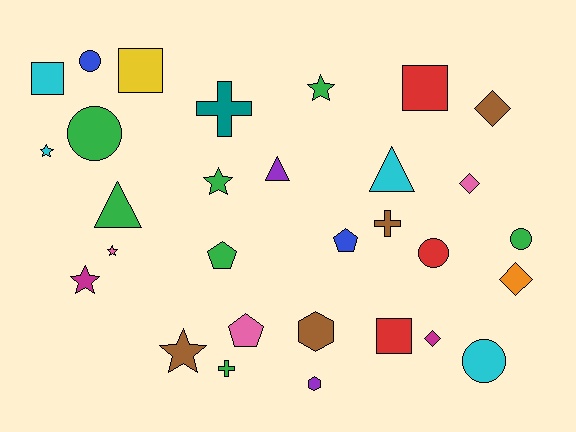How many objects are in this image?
There are 30 objects.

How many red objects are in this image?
There are 3 red objects.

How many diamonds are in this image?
There are 4 diamonds.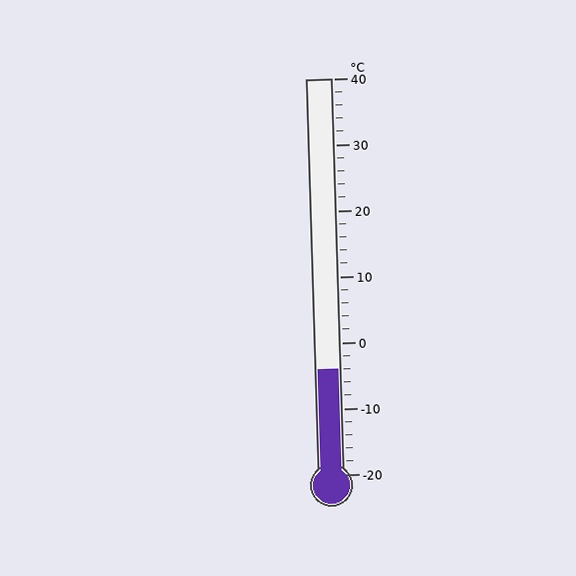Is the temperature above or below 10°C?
The temperature is below 10°C.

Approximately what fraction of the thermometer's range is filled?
The thermometer is filled to approximately 25% of its range.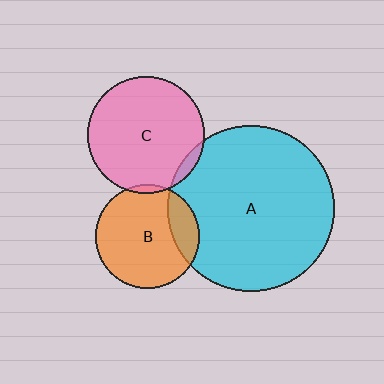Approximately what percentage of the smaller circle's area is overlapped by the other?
Approximately 20%.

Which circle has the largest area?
Circle A (cyan).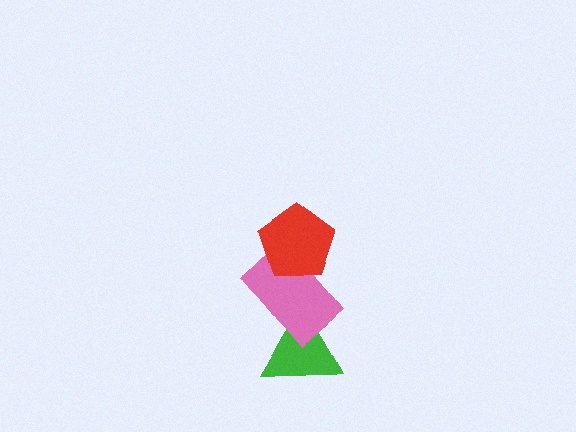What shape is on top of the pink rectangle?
The red pentagon is on top of the pink rectangle.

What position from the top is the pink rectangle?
The pink rectangle is 2nd from the top.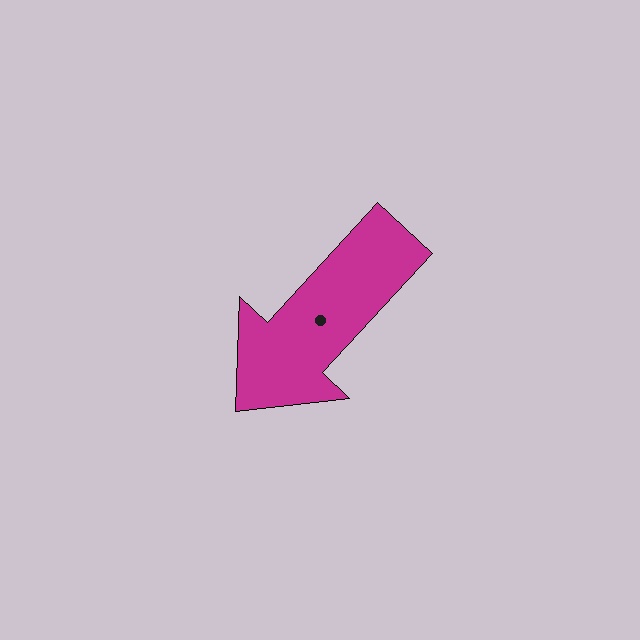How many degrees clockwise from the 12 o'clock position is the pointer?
Approximately 223 degrees.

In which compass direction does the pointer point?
Southwest.